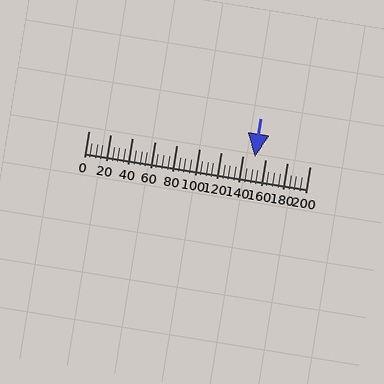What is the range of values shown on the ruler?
The ruler shows values from 0 to 200.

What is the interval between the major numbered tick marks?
The major tick marks are spaced 20 units apart.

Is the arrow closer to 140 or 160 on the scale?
The arrow is closer to 160.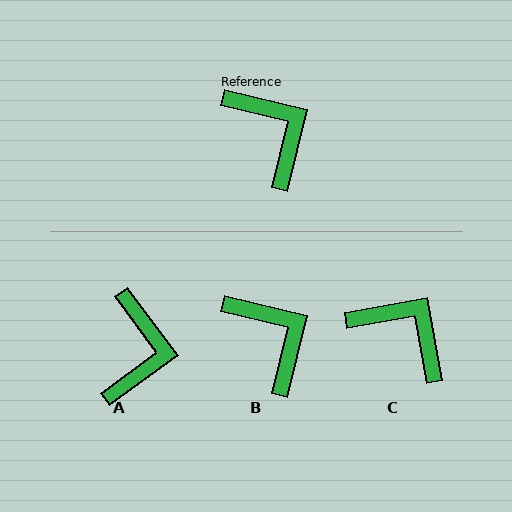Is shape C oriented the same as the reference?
No, it is off by about 24 degrees.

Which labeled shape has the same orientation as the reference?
B.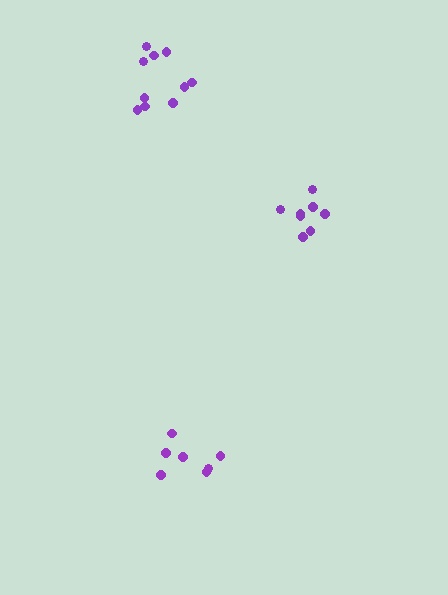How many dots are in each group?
Group 1: 8 dots, Group 2: 7 dots, Group 3: 10 dots (25 total).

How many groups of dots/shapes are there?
There are 3 groups.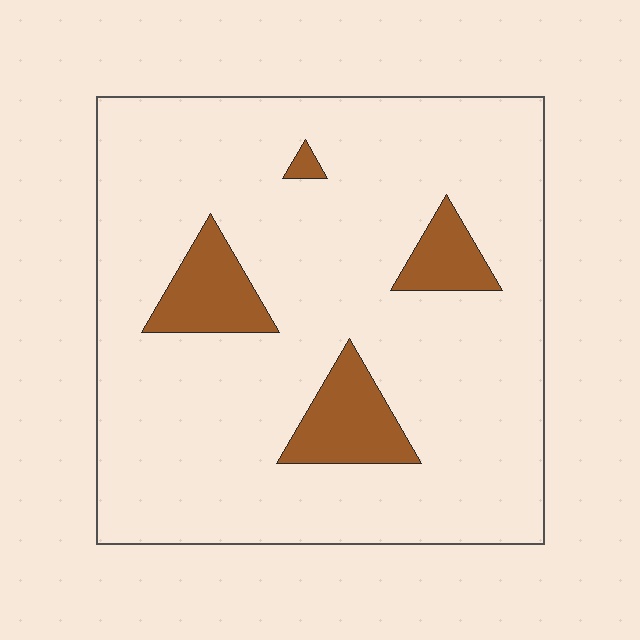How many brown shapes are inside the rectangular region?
4.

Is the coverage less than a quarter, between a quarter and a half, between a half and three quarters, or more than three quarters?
Less than a quarter.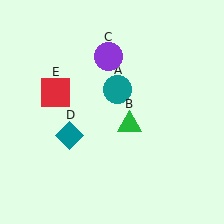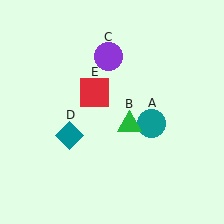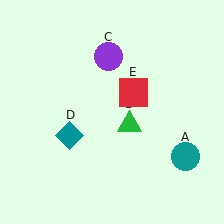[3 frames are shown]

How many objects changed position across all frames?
2 objects changed position: teal circle (object A), red square (object E).